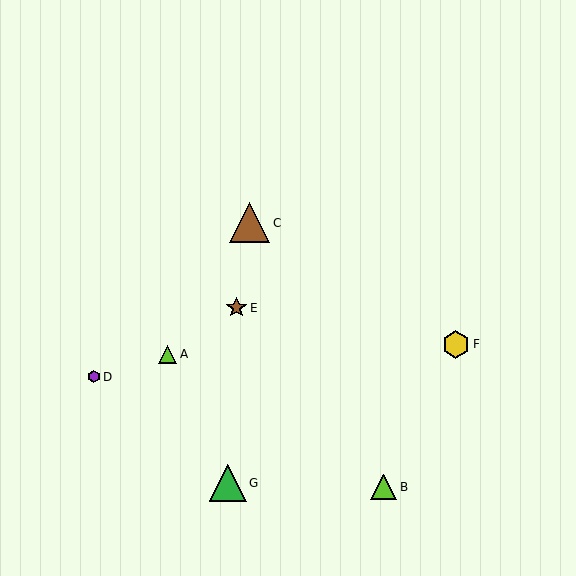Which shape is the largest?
The brown triangle (labeled C) is the largest.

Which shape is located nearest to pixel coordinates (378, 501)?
The lime triangle (labeled B) at (384, 487) is nearest to that location.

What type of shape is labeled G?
Shape G is a green triangle.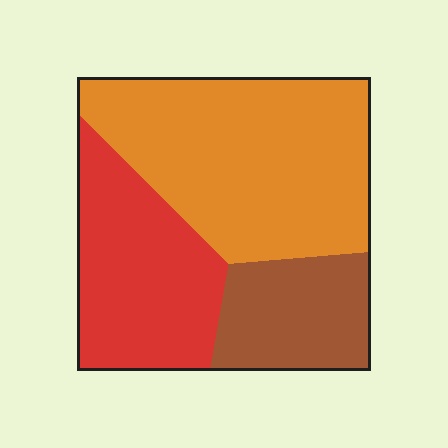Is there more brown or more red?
Red.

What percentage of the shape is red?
Red takes up between a sixth and a third of the shape.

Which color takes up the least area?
Brown, at roughly 20%.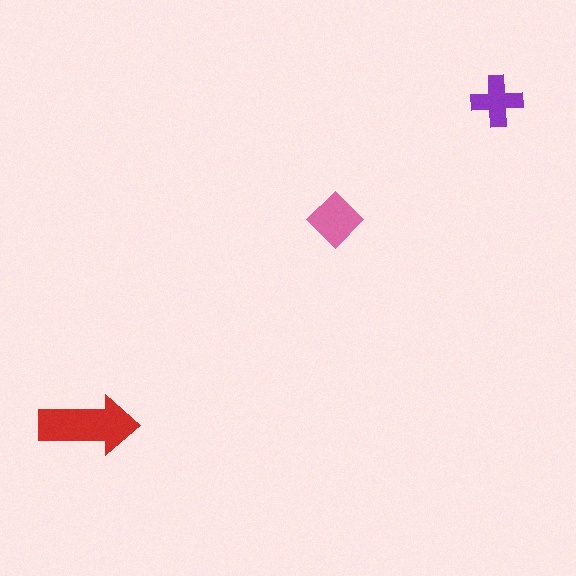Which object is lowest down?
The red arrow is bottommost.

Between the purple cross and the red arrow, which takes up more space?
The red arrow.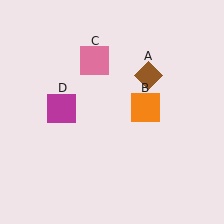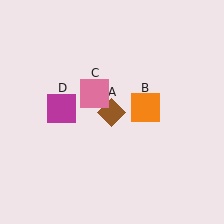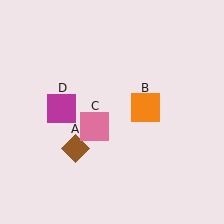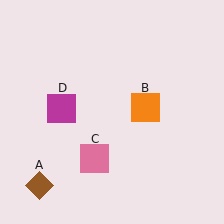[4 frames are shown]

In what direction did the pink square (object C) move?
The pink square (object C) moved down.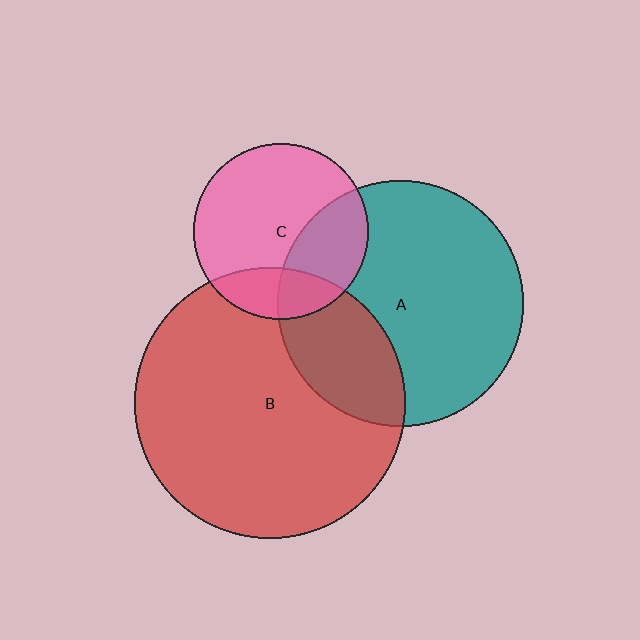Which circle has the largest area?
Circle B (red).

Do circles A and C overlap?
Yes.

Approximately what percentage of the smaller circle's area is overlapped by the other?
Approximately 30%.